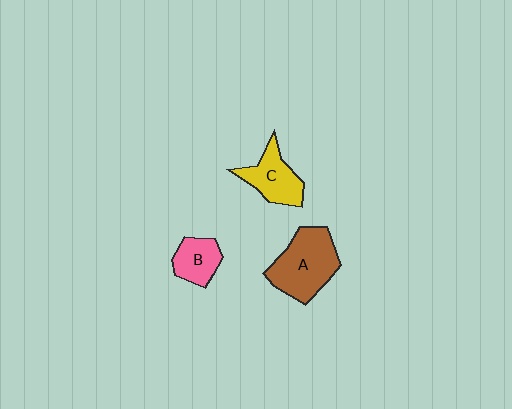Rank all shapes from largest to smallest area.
From largest to smallest: A (brown), C (yellow), B (pink).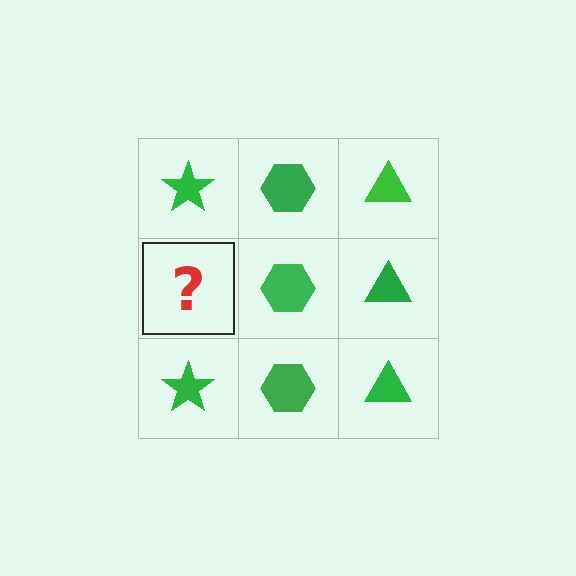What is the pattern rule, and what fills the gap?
The rule is that each column has a consistent shape. The gap should be filled with a green star.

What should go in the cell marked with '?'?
The missing cell should contain a green star.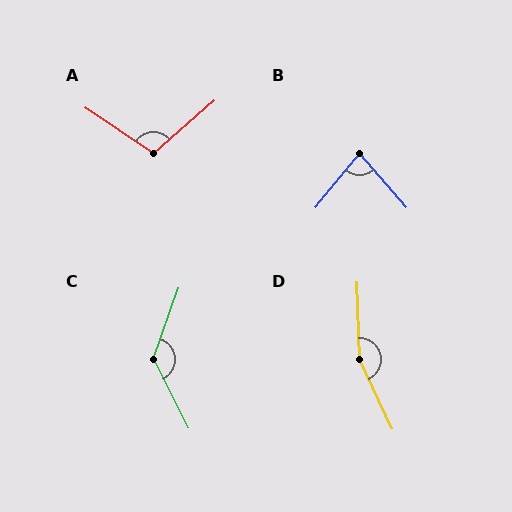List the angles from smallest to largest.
B (80°), A (105°), C (134°), D (157°).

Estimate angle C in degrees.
Approximately 134 degrees.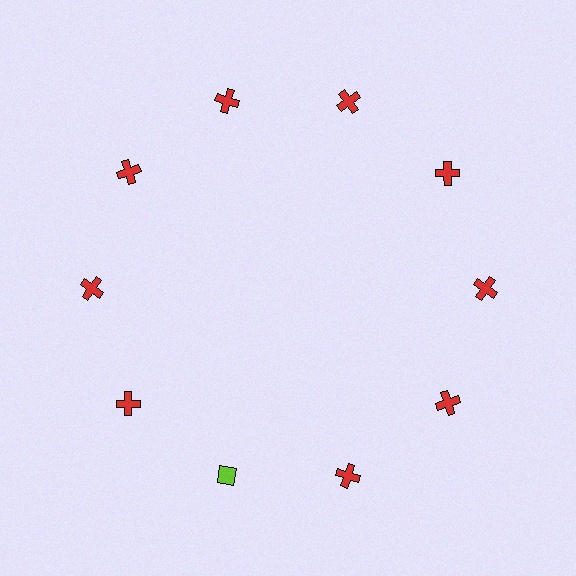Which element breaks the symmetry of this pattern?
The lime diamond at roughly the 7 o'clock position breaks the symmetry. All other shapes are red crosses.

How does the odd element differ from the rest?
It differs in both color (lime instead of red) and shape (diamond instead of cross).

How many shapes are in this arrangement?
There are 10 shapes arranged in a ring pattern.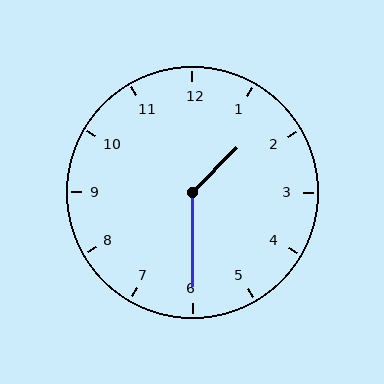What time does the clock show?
1:30.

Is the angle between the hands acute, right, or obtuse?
It is obtuse.